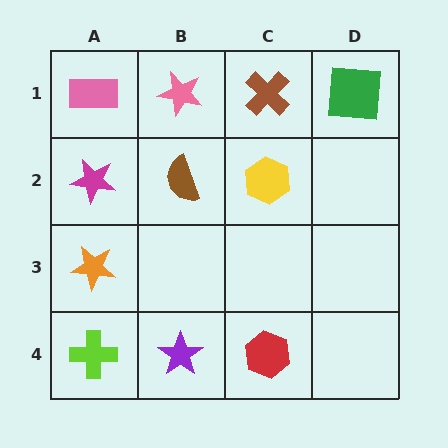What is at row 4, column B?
A purple star.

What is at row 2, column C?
A yellow hexagon.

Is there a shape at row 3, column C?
No, that cell is empty.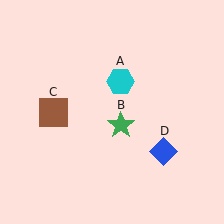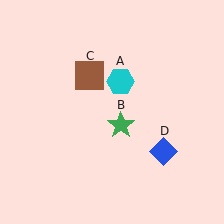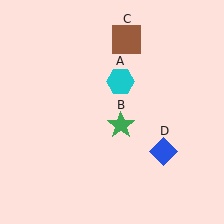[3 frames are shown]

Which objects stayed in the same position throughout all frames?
Cyan hexagon (object A) and green star (object B) and blue diamond (object D) remained stationary.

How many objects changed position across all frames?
1 object changed position: brown square (object C).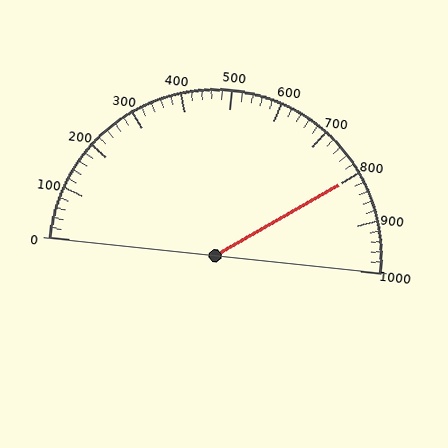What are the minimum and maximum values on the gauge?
The gauge ranges from 0 to 1000.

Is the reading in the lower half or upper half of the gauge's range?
The reading is in the upper half of the range (0 to 1000).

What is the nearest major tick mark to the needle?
The nearest major tick mark is 800.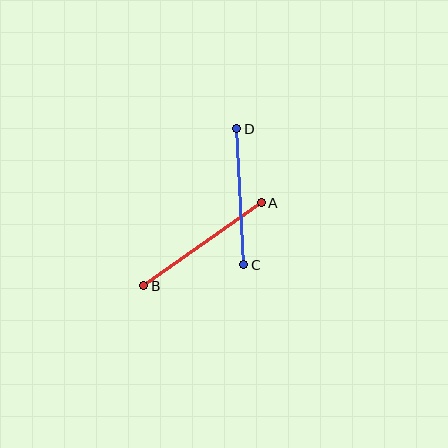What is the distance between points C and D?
The distance is approximately 136 pixels.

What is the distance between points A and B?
The distance is approximately 144 pixels.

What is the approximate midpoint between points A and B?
The midpoint is at approximately (203, 244) pixels.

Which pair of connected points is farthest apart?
Points A and B are farthest apart.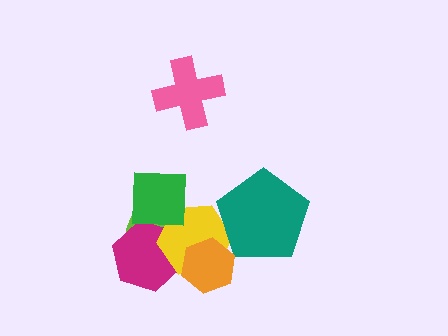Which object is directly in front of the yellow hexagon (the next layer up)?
The teal pentagon is directly in front of the yellow hexagon.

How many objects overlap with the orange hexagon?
1 object overlaps with the orange hexagon.